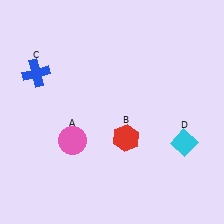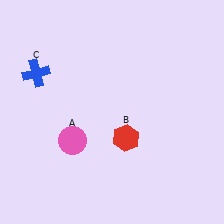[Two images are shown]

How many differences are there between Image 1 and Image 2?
There is 1 difference between the two images.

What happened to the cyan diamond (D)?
The cyan diamond (D) was removed in Image 2. It was in the bottom-right area of Image 1.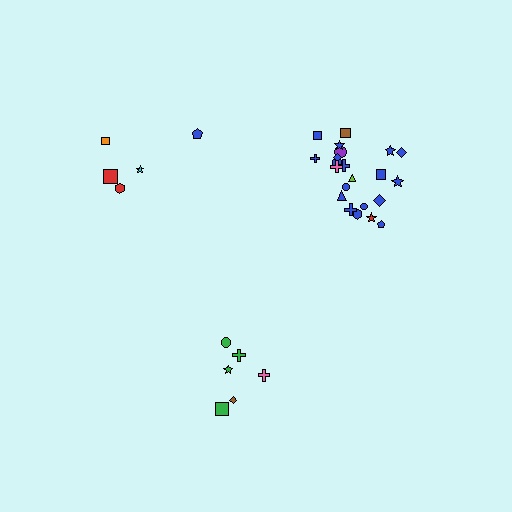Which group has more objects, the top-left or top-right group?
The top-right group.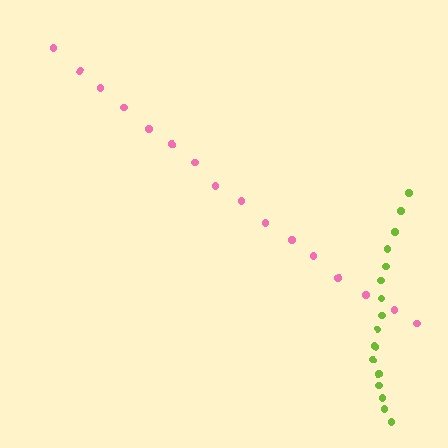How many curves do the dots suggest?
There are 2 distinct paths.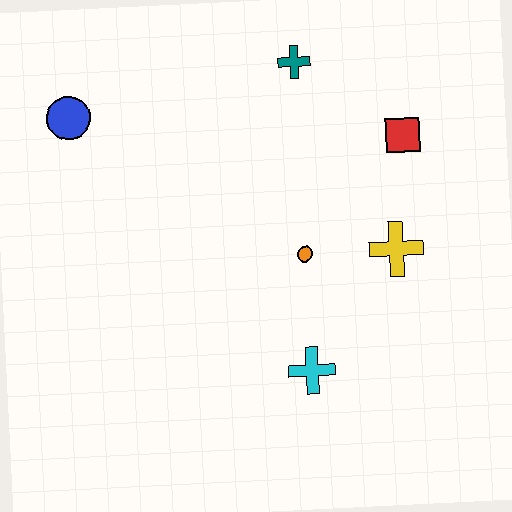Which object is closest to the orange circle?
The yellow cross is closest to the orange circle.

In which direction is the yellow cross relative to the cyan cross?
The yellow cross is above the cyan cross.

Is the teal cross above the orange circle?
Yes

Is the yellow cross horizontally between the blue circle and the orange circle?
No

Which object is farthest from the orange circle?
The blue circle is farthest from the orange circle.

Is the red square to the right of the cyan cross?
Yes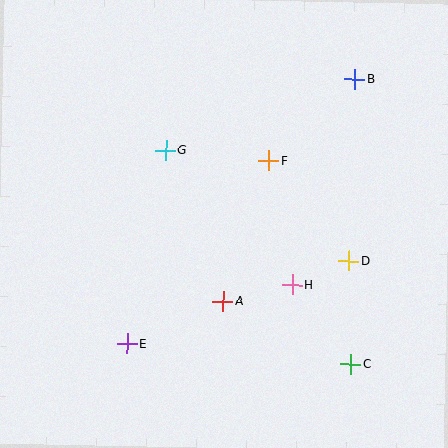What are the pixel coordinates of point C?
Point C is at (351, 364).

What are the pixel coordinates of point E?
Point E is at (127, 344).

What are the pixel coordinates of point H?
Point H is at (292, 285).